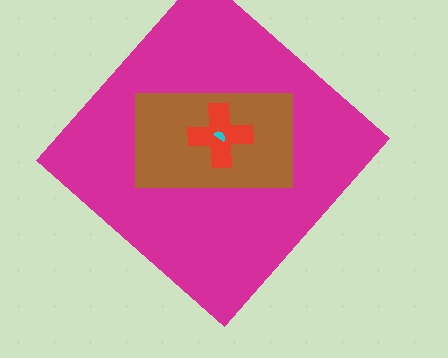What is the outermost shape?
The magenta diamond.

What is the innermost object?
The cyan semicircle.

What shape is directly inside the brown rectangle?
The red cross.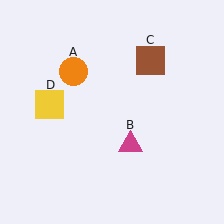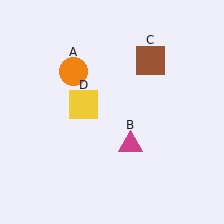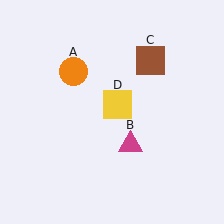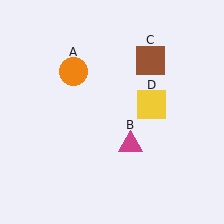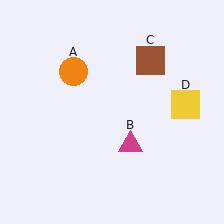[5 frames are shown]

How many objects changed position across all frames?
1 object changed position: yellow square (object D).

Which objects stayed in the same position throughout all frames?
Orange circle (object A) and magenta triangle (object B) and brown square (object C) remained stationary.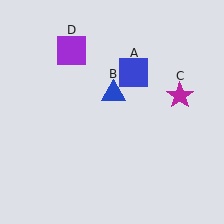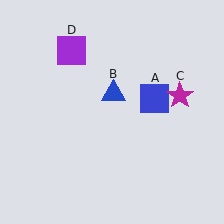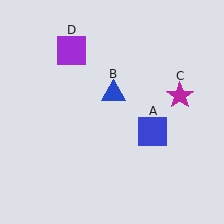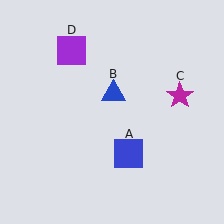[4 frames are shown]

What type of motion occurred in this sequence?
The blue square (object A) rotated clockwise around the center of the scene.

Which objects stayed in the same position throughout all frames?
Blue triangle (object B) and magenta star (object C) and purple square (object D) remained stationary.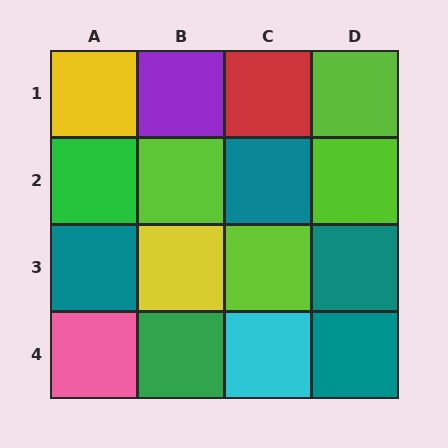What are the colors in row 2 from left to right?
Green, lime, teal, lime.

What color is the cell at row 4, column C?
Cyan.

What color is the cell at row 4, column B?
Green.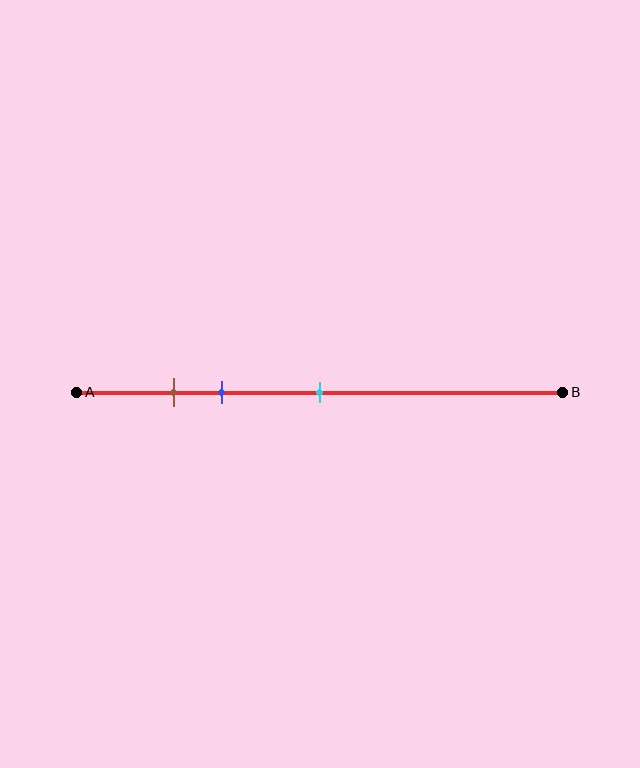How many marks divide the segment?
There are 3 marks dividing the segment.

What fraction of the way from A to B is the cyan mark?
The cyan mark is approximately 50% (0.5) of the way from A to B.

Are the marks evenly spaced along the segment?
No, the marks are not evenly spaced.